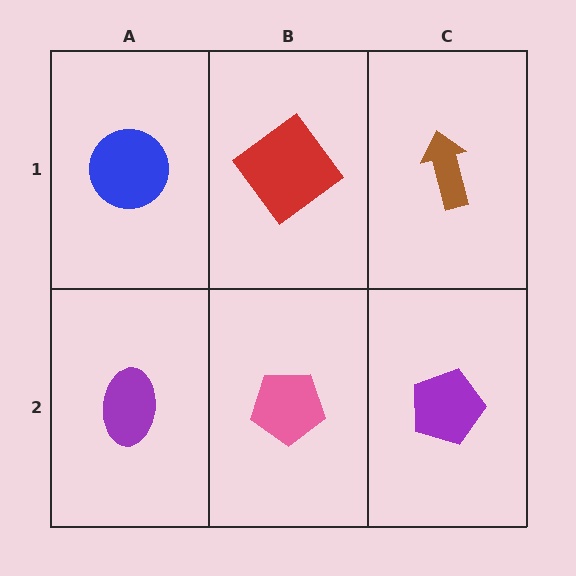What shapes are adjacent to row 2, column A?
A blue circle (row 1, column A), a pink pentagon (row 2, column B).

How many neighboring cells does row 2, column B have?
3.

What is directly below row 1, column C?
A purple pentagon.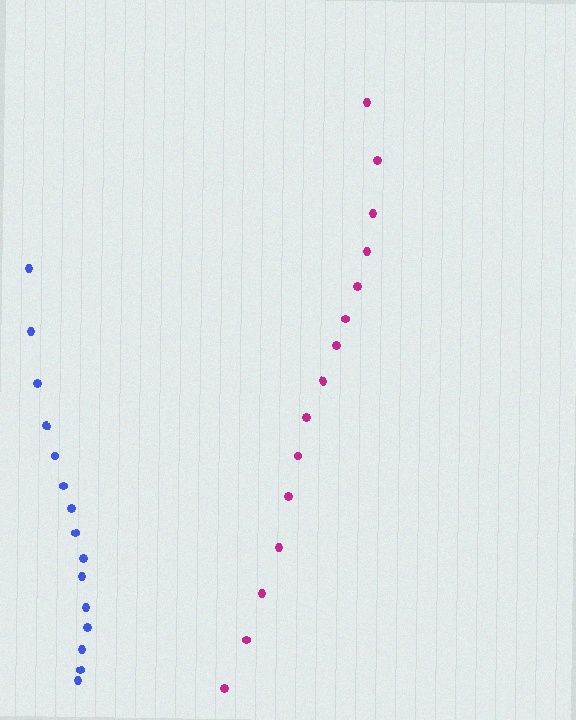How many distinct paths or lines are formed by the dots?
There are 2 distinct paths.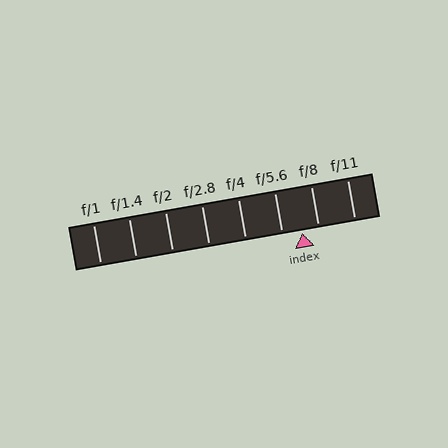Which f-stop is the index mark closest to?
The index mark is closest to f/8.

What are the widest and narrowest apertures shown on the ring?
The widest aperture shown is f/1 and the narrowest is f/11.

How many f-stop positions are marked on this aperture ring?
There are 8 f-stop positions marked.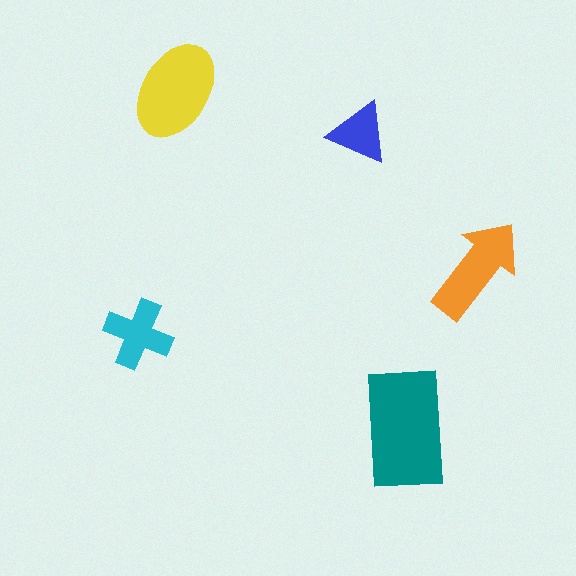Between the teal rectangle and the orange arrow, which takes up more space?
The teal rectangle.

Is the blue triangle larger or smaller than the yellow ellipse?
Smaller.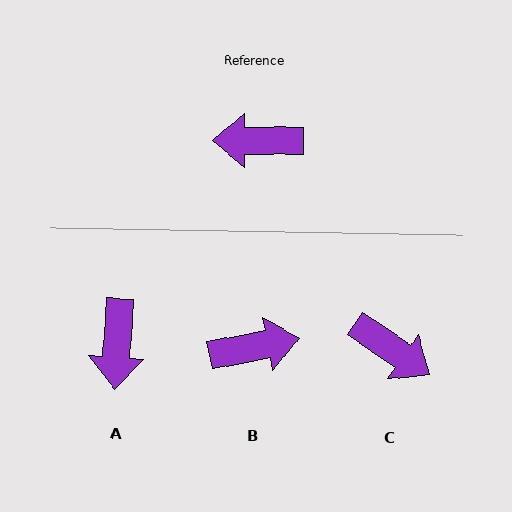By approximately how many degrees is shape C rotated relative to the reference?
Approximately 146 degrees counter-clockwise.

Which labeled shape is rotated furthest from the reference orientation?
B, about 169 degrees away.